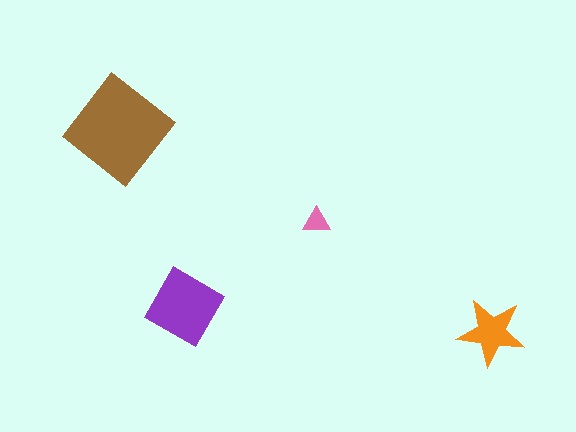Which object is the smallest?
The pink triangle.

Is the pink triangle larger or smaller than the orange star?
Smaller.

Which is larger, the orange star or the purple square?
The purple square.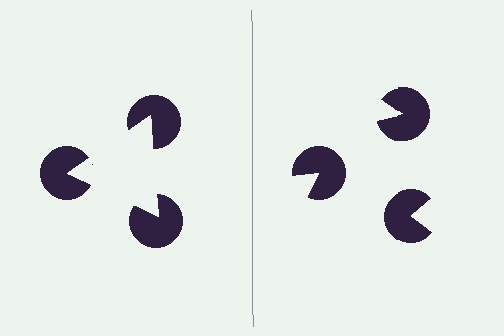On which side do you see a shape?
An illusory triangle appears on the left side. On the right side the wedge cuts are rotated, so no coherent shape forms.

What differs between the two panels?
The pac-man discs are positioned identically on both sides; only the wedge orientations differ. On the left they align to a triangle; on the right they are misaligned.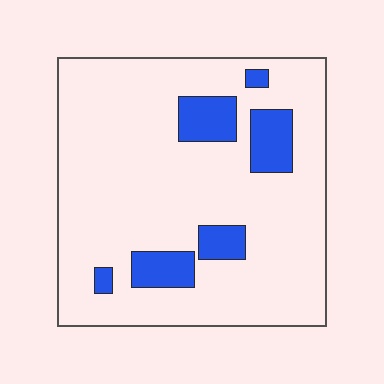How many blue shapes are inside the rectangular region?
6.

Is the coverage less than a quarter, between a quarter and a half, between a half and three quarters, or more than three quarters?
Less than a quarter.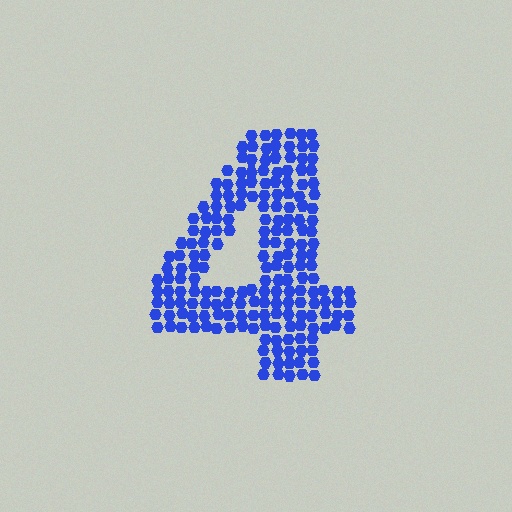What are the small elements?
The small elements are hexagons.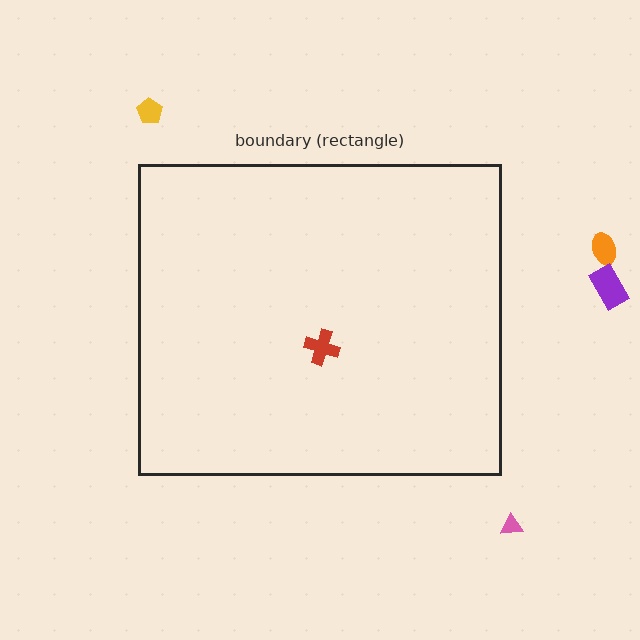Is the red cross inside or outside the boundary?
Inside.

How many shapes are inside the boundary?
1 inside, 4 outside.